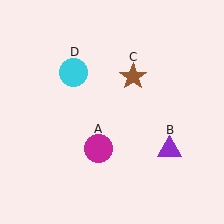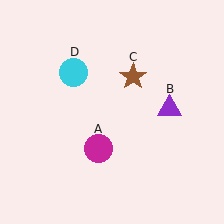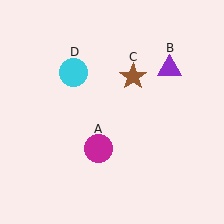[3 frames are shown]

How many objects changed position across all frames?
1 object changed position: purple triangle (object B).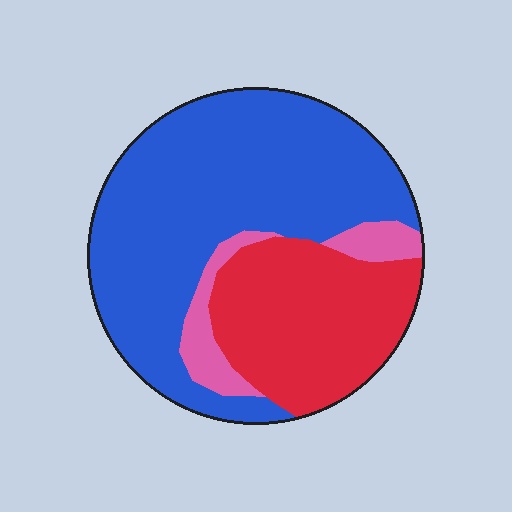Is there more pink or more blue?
Blue.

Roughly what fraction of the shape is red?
Red takes up between a sixth and a third of the shape.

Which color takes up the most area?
Blue, at roughly 60%.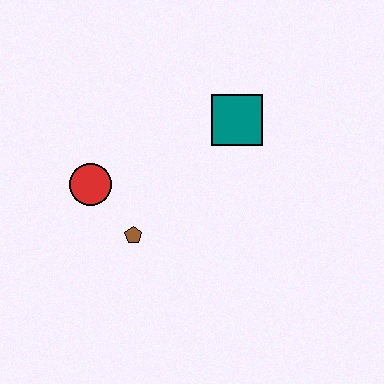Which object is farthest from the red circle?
The teal square is farthest from the red circle.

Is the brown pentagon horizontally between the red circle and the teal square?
Yes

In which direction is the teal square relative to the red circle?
The teal square is to the right of the red circle.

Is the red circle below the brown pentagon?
No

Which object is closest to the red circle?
The brown pentagon is closest to the red circle.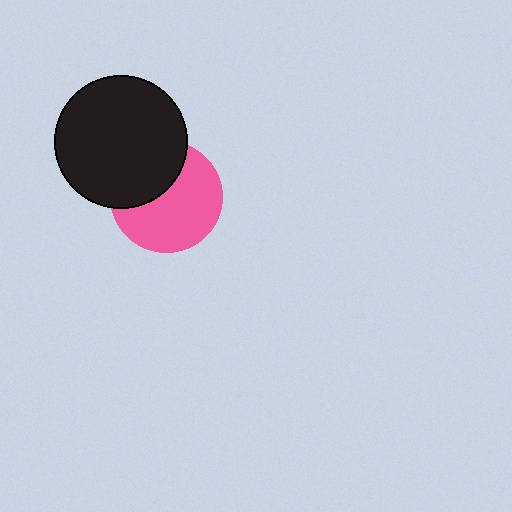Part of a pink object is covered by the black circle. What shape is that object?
It is a circle.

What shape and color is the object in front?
The object in front is a black circle.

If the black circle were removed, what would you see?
You would see the complete pink circle.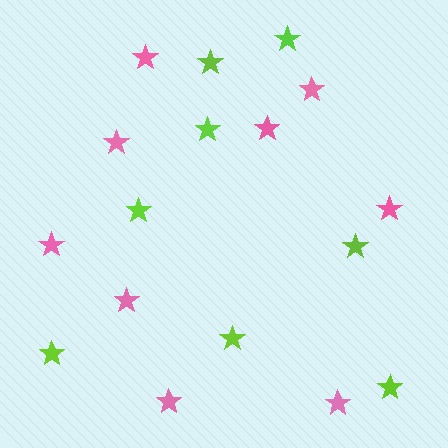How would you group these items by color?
There are 2 groups: one group of lime stars (8) and one group of pink stars (9).